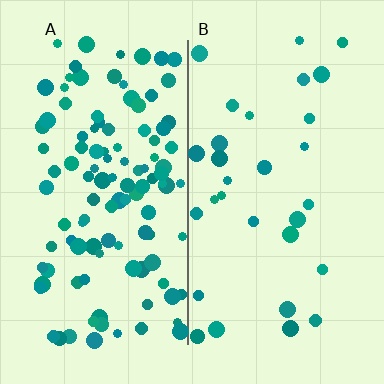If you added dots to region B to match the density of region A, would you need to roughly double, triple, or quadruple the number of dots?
Approximately quadruple.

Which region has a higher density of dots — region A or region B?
A (the left).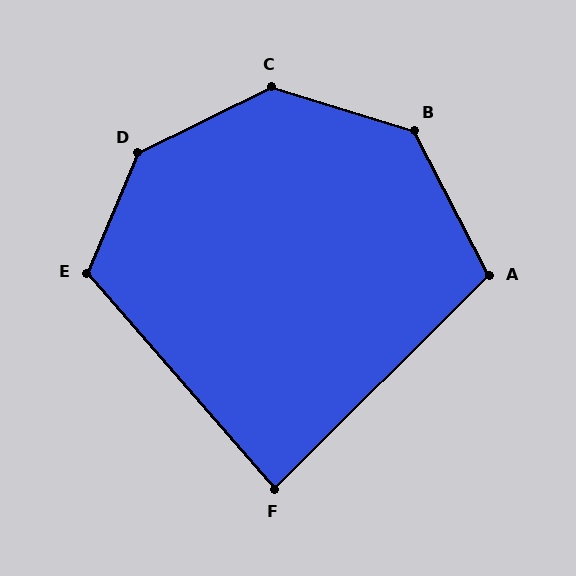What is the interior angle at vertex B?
Approximately 134 degrees (obtuse).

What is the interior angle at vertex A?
Approximately 107 degrees (obtuse).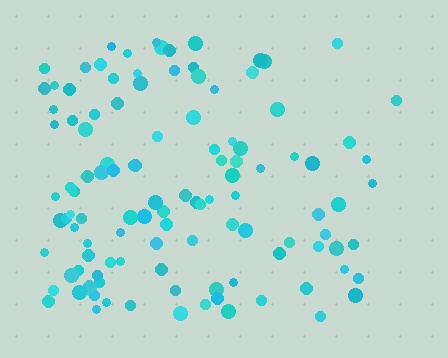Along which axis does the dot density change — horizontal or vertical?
Horizontal.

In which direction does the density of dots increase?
From right to left, with the left side densest.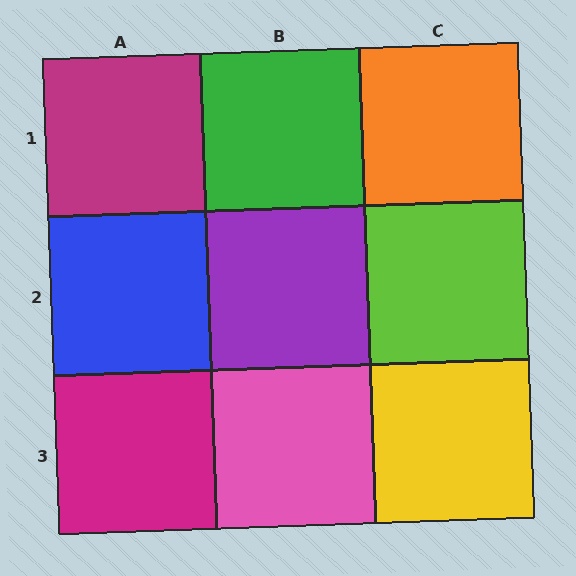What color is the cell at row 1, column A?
Magenta.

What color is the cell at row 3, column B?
Pink.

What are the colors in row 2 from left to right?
Blue, purple, lime.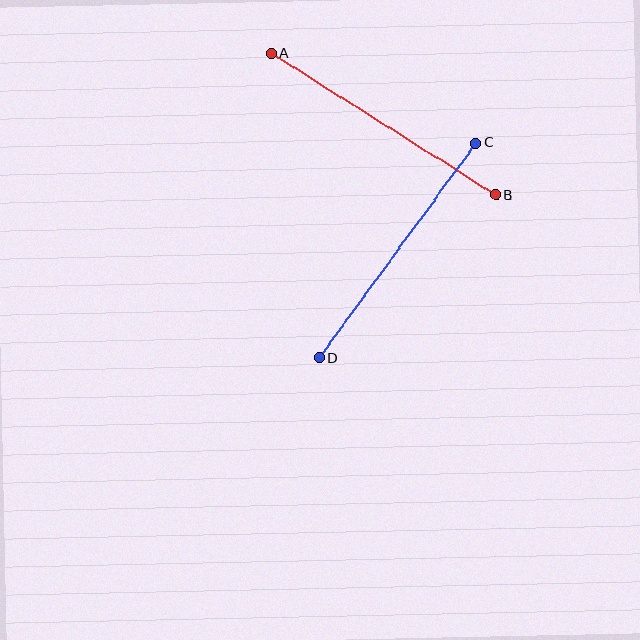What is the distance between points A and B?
The distance is approximately 265 pixels.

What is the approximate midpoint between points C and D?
The midpoint is at approximately (398, 250) pixels.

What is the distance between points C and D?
The distance is approximately 266 pixels.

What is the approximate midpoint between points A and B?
The midpoint is at approximately (384, 124) pixels.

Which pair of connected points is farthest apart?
Points C and D are farthest apart.